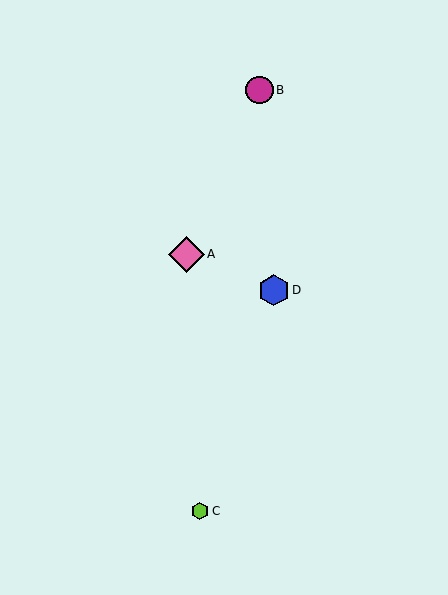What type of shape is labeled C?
Shape C is a lime hexagon.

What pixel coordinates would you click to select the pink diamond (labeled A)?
Click at (187, 254) to select the pink diamond A.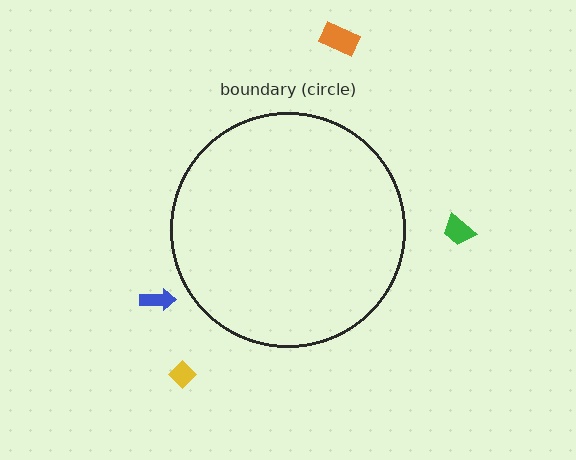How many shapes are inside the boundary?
0 inside, 4 outside.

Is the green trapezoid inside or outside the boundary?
Outside.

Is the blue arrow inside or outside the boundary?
Outside.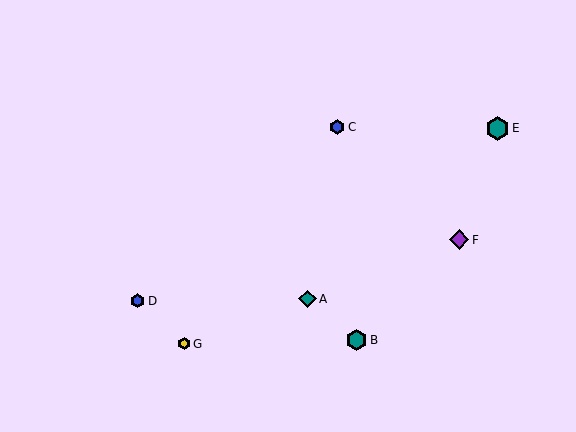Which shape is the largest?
The teal hexagon (labeled E) is the largest.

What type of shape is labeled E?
Shape E is a teal hexagon.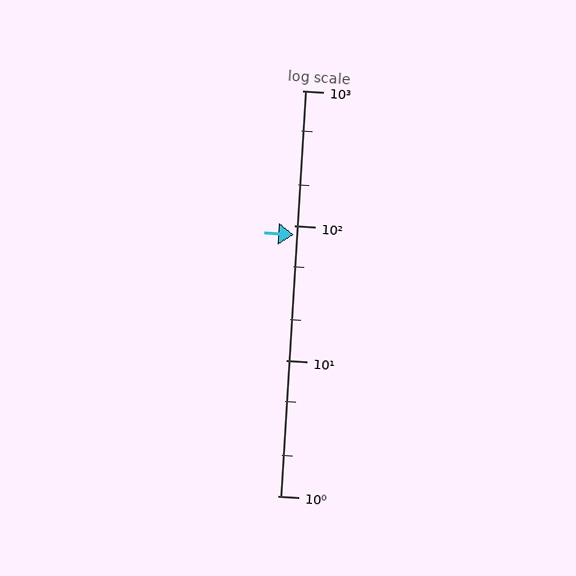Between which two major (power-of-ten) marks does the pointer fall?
The pointer is between 10 and 100.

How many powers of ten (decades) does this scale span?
The scale spans 3 decades, from 1 to 1000.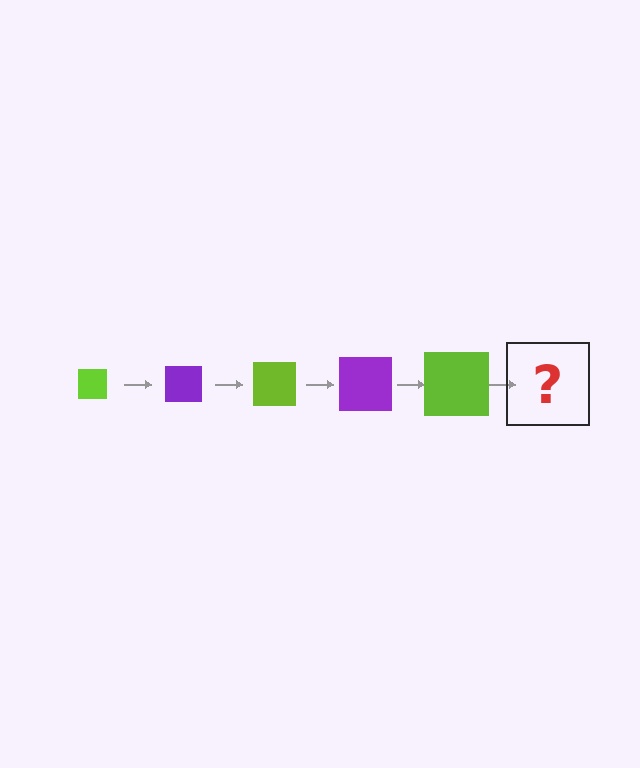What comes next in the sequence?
The next element should be a purple square, larger than the previous one.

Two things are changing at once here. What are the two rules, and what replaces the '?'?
The two rules are that the square grows larger each step and the color cycles through lime and purple. The '?' should be a purple square, larger than the previous one.